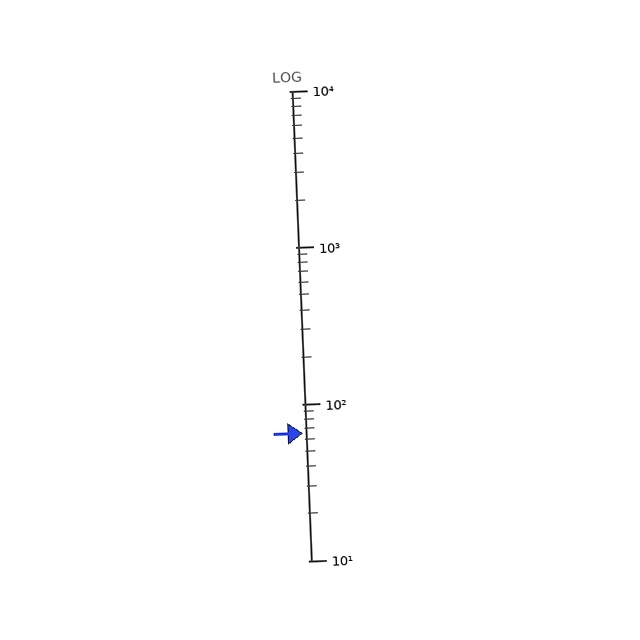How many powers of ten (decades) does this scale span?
The scale spans 3 decades, from 10 to 10000.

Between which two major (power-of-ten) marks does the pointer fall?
The pointer is between 10 and 100.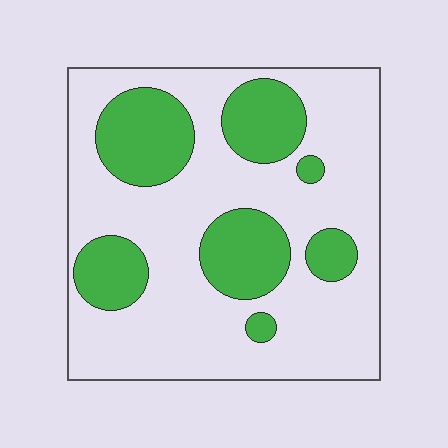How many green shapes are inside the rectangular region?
7.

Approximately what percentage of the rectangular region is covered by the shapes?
Approximately 30%.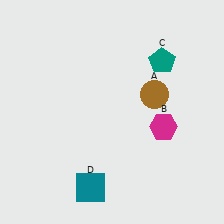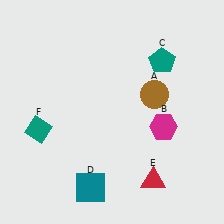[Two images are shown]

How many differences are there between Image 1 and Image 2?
There are 2 differences between the two images.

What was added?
A red triangle (E), a teal diamond (F) were added in Image 2.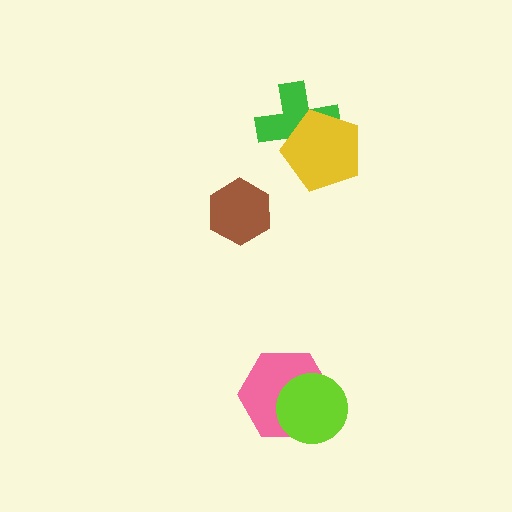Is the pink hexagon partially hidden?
Yes, it is partially covered by another shape.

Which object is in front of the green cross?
The yellow pentagon is in front of the green cross.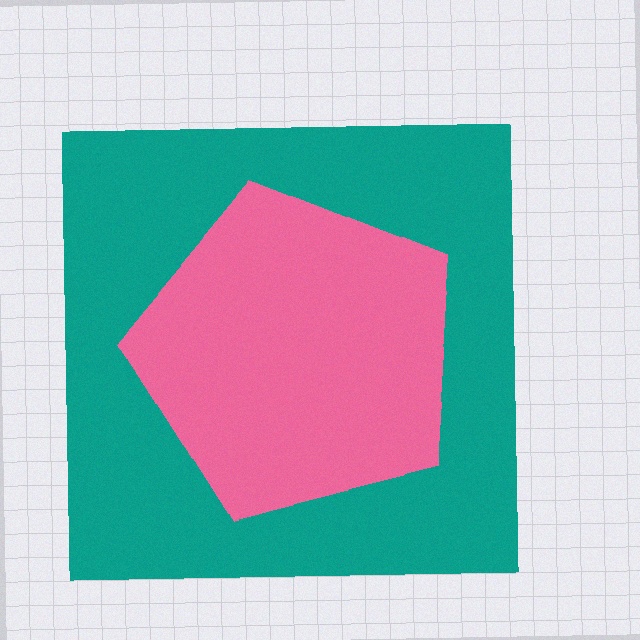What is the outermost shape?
The teal square.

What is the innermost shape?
The pink pentagon.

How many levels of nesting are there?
2.